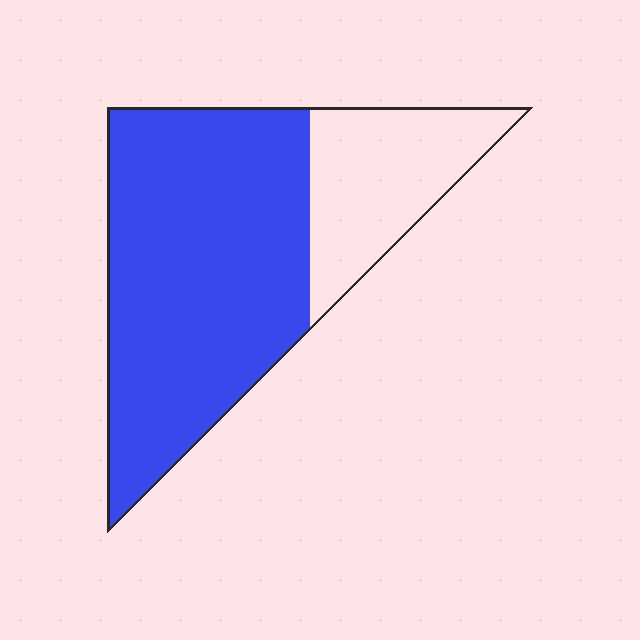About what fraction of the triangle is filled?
About three quarters (3/4).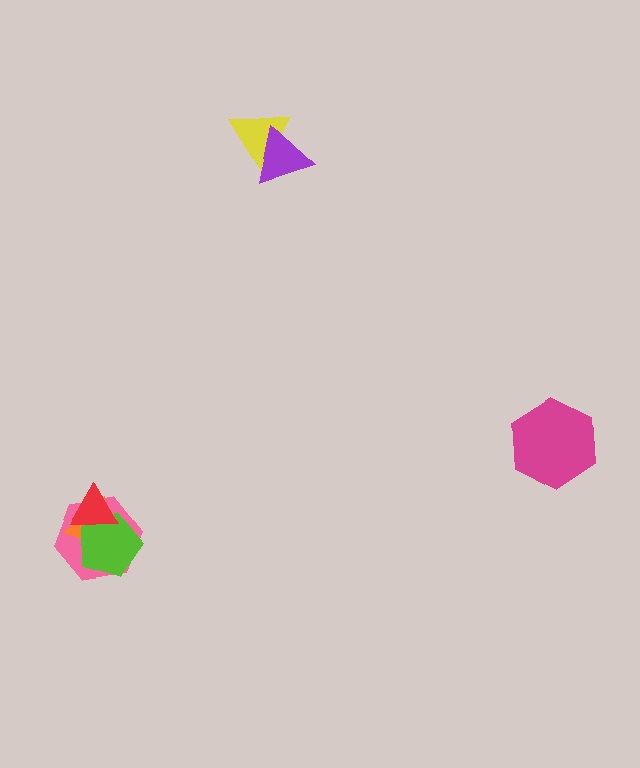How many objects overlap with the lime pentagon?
3 objects overlap with the lime pentagon.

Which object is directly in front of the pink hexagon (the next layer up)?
The orange triangle is directly in front of the pink hexagon.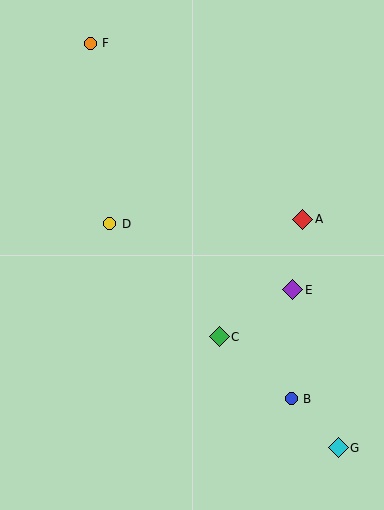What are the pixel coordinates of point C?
Point C is at (219, 337).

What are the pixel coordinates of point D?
Point D is at (110, 224).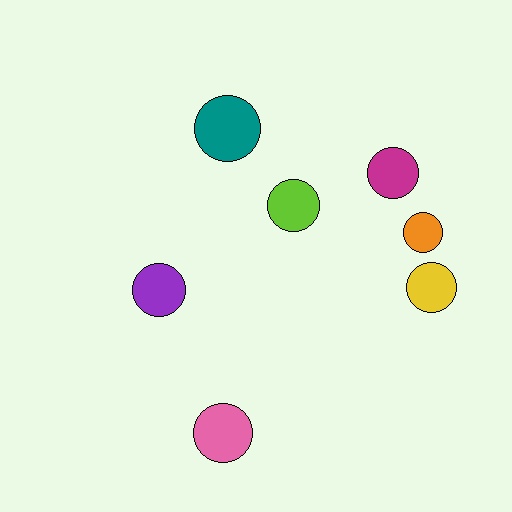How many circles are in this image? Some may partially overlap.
There are 7 circles.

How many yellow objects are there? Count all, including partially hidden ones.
There is 1 yellow object.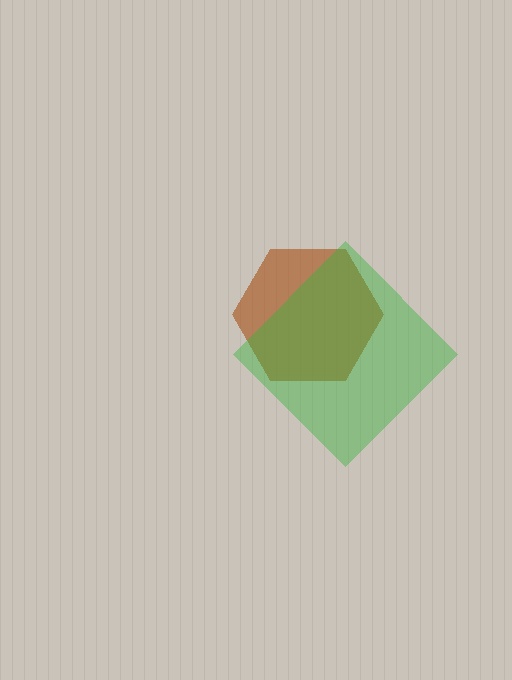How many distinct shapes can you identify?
There are 2 distinct shapes: a brown hexagon, a green diamond.